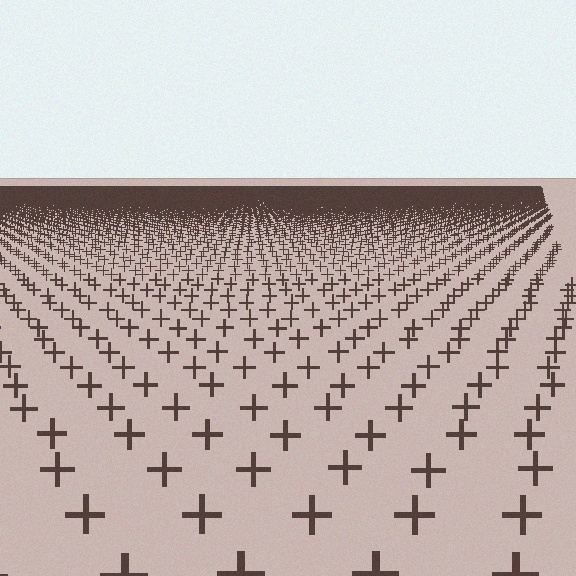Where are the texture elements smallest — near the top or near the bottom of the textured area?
Near the top.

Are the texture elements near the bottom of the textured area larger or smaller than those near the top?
Larger. Near the bottom, elements are closer to the viewer and appear at a bigger on-screen size.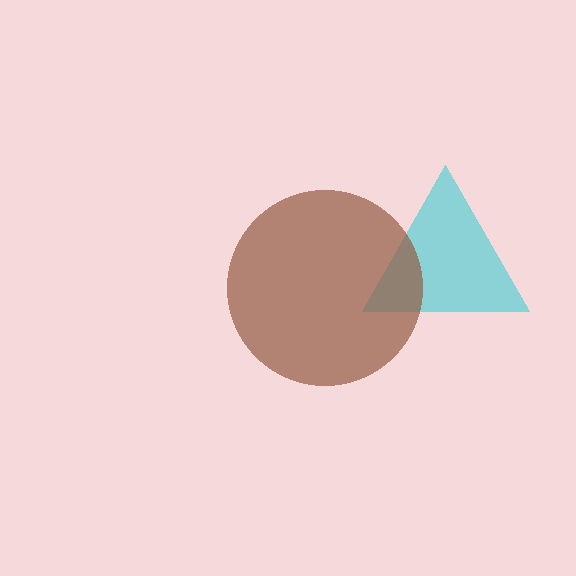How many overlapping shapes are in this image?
There are 2 overlapping shapes in the image.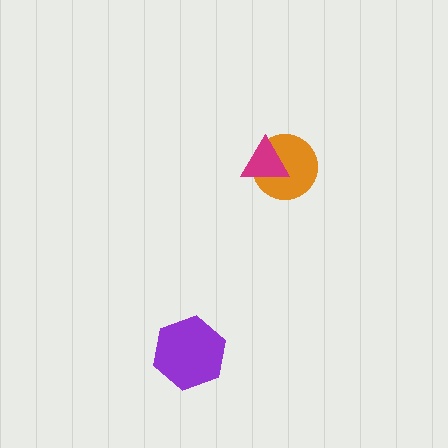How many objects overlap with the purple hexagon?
0 objects overlap with the purple hexagon.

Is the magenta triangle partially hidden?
No, no other shape covers it.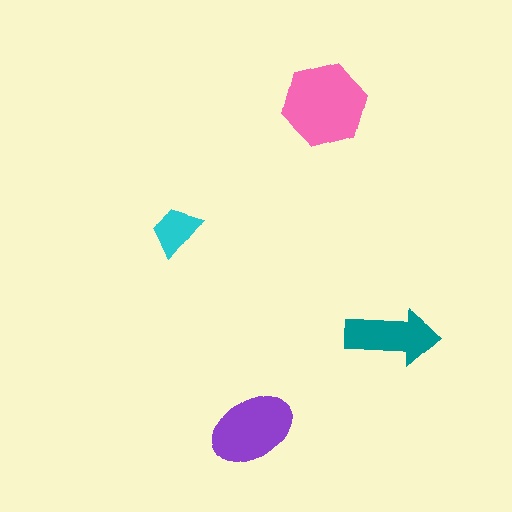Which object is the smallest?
The cyan trapezoid.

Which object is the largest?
The pink hexagon.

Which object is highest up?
The pink hexagon is topmost.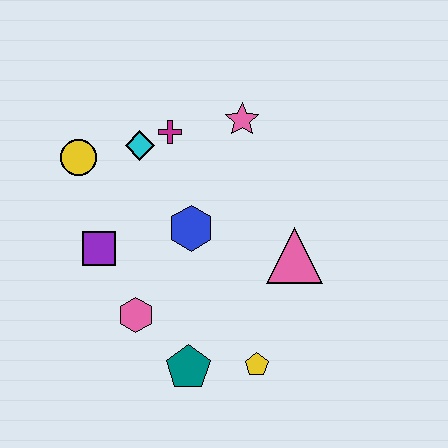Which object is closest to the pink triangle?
The blue hexagon is closest to the pink triangle.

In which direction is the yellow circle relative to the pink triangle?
The yellow circle is to the left of the pink triangle.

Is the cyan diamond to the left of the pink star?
Yes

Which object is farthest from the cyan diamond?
The yellow pentagon is farthest from the cyan diamond.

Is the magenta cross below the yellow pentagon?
No